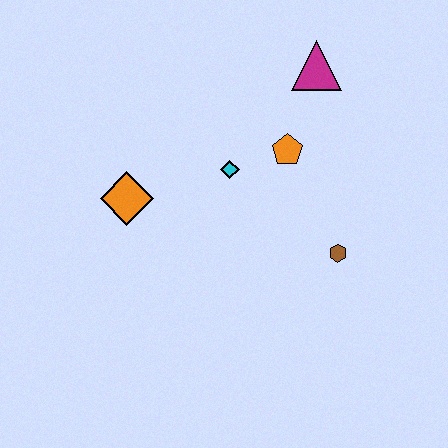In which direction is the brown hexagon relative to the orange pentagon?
The brown hexagon is below the orange pentagon.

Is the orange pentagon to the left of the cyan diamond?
No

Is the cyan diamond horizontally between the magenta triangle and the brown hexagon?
No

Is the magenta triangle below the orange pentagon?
No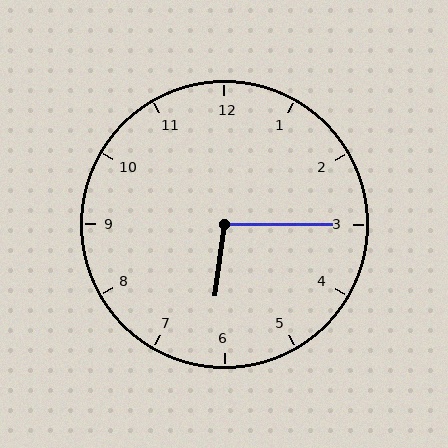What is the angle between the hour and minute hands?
Approximately 98 degrees.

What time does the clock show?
6:15.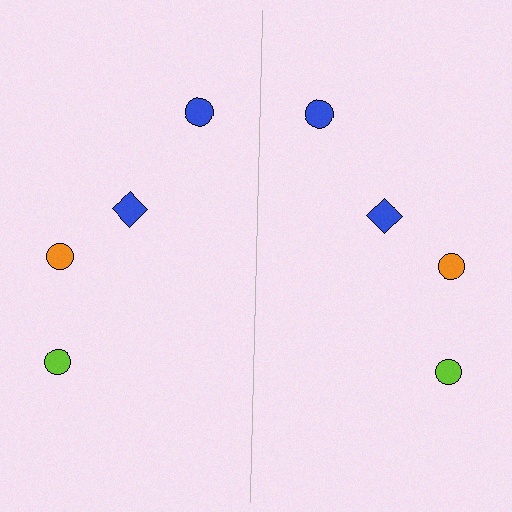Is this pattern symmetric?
Yes, this pattern has bilateral (reflection) symmetry.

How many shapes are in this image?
There are 8 shapes in this image.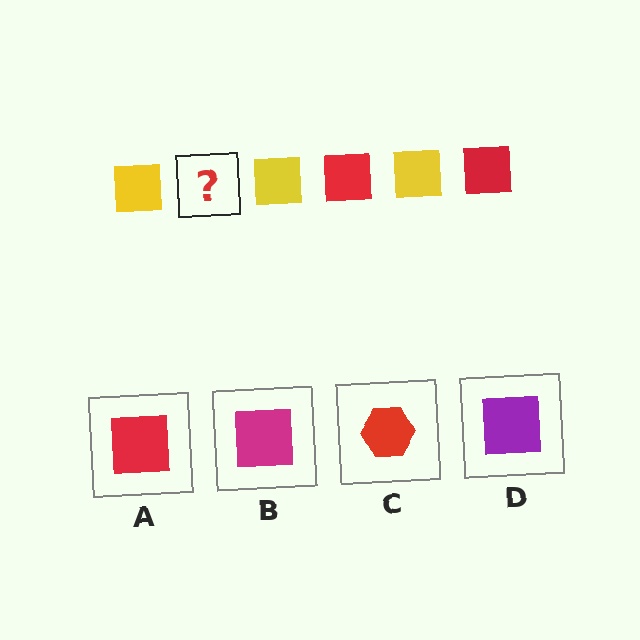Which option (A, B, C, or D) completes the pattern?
A.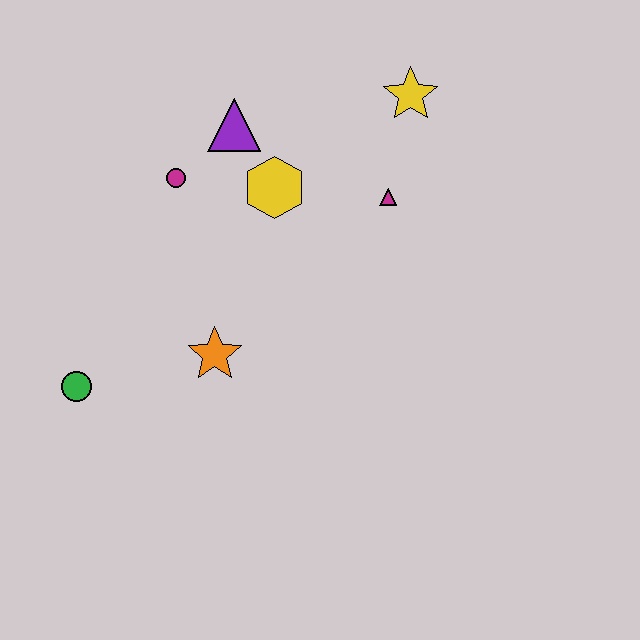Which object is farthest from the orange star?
The yellow star is farthest from the orange star.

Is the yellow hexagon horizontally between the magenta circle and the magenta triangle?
Yes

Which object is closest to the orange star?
The green circle is closest to the orange star.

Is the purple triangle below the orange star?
No